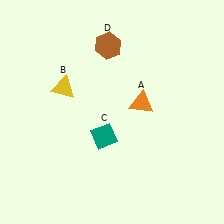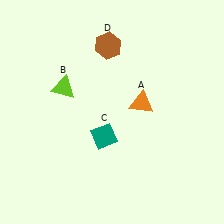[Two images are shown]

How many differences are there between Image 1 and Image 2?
There is 1 difference between the two images.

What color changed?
The triangle (B) changed from yellow in Image 1 to lime in Image 2.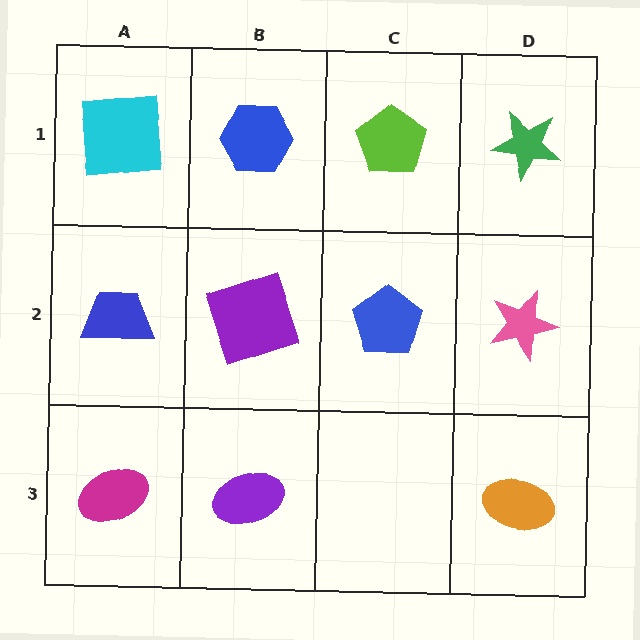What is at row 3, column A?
A magenta ellipse.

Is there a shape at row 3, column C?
No, that cell is empty.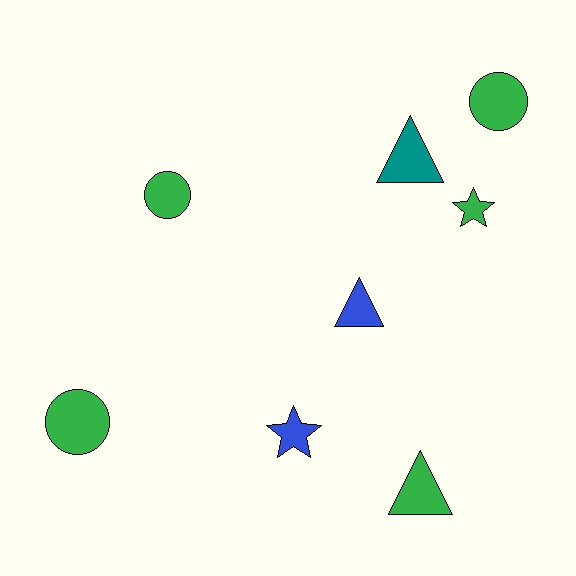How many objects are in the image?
There are 8 objects.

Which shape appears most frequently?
Circle, with 3 objects.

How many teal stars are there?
There are no teal stars.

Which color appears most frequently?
Green, with 5 objects.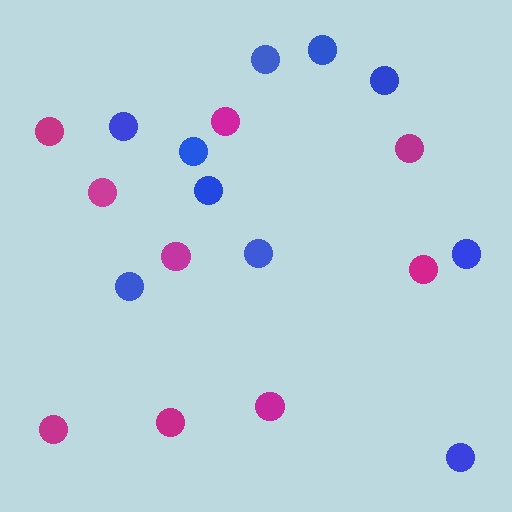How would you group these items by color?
There are 2 groups: one group of magenta circles (9) and one group of blue circles (10).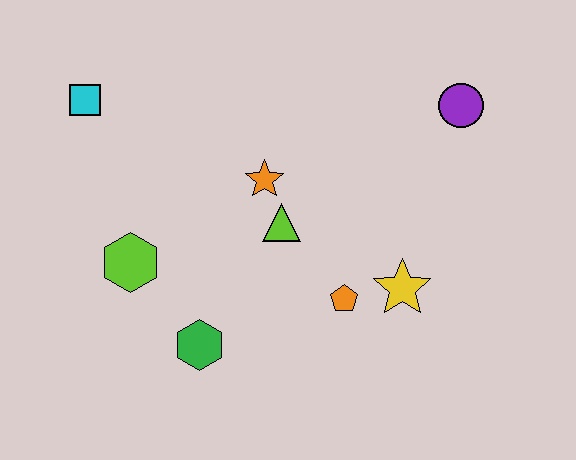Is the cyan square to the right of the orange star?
No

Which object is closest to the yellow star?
The orange pentagon is closest to the yellow star.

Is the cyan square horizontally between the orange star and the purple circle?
No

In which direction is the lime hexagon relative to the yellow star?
The lime hexagon is to the left of the yellow star.